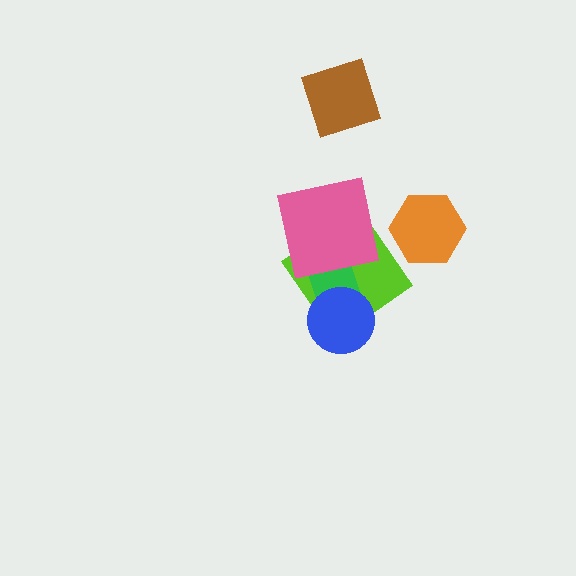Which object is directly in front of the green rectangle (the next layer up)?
The blue circle is directly in front of the green rectangle.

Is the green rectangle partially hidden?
Yes, it is partially covered by another shape.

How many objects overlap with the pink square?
2 objects overlap with the pink square.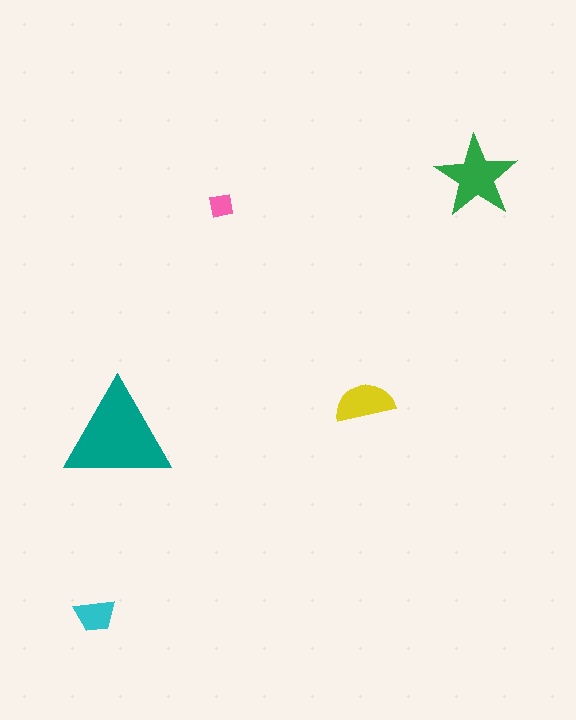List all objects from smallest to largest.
The pink square, the cyan trapezoid, the yellow semicircle, the green star, the teal triangle.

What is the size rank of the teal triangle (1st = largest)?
1st.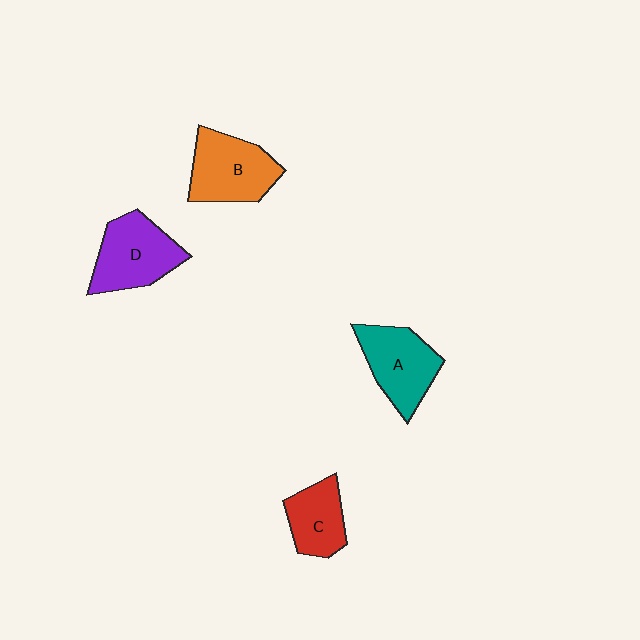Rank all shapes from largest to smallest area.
From largest to smallest: D (purple), B (orange), A (teal), C (red).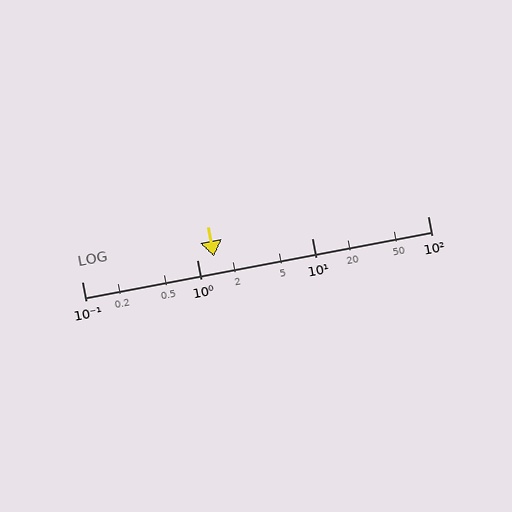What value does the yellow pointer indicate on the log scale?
The pointer indicates approximately 1.4.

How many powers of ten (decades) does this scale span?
The scale spans 3 decades, from 0.1 to 100.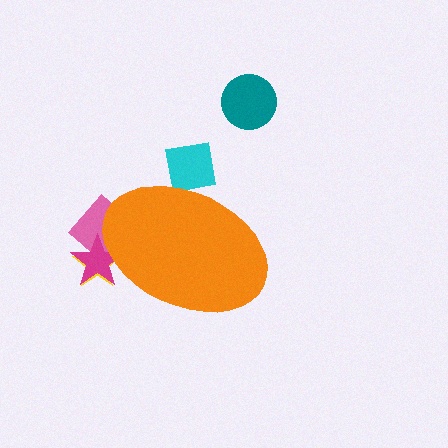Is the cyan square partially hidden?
Yes, the cyan square is partially hidden behind the orange ellipse.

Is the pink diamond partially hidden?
Yes, the pink diamond is partially hidden behind the orange ellipse.